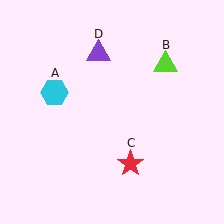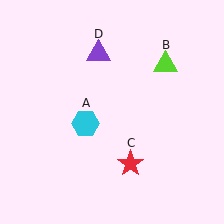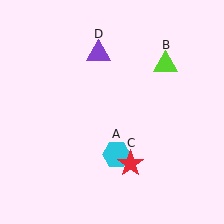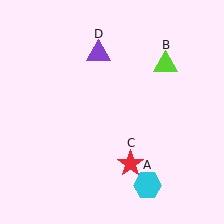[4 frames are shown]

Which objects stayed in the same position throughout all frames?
Lime triangle (object B) and red star (object C) and purple triangle (object D) remained stationary.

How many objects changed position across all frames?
1 object changed position: cyan hexagon (object A).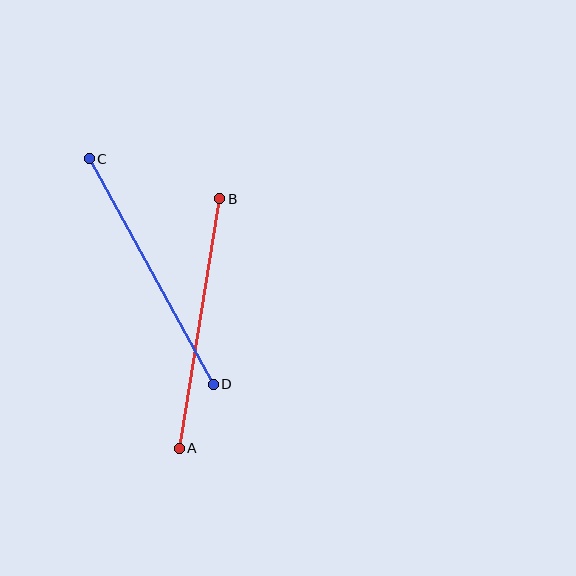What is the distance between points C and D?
The distance is approximately 257 pixels.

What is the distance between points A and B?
The distance is approximately 253 pixels.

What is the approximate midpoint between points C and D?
The midpoint is at approximately (151, 271) pixels.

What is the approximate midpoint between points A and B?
The midpoint is at approximately (199, 323) pixels.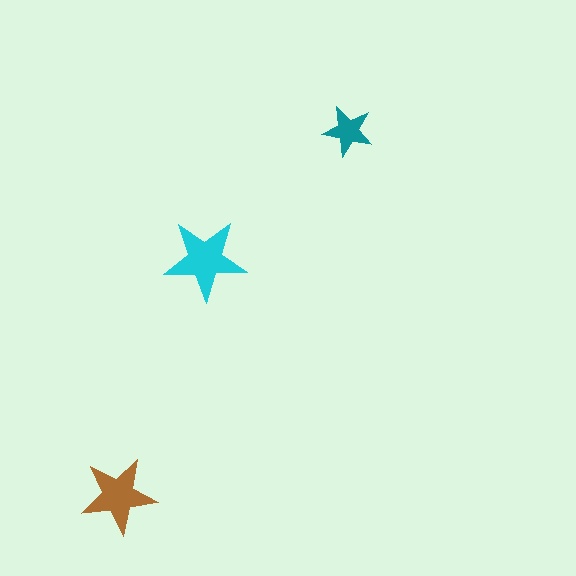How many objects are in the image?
There are 3 objects in the image.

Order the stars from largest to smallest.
the cyan one, the brown one, the teal one.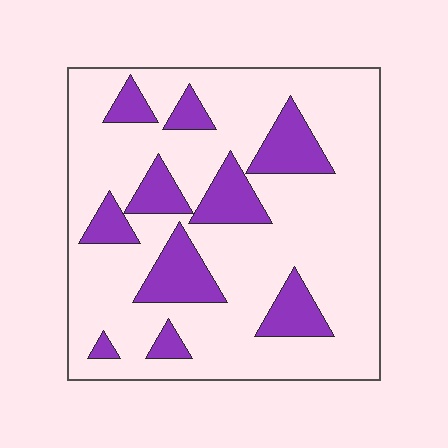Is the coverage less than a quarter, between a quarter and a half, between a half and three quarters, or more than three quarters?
Less than a quarter.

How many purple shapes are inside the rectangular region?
10.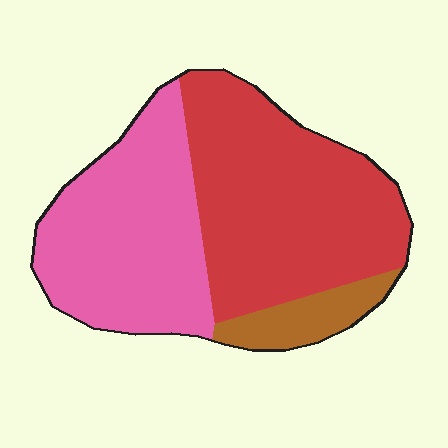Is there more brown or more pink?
Pink.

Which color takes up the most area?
Red, at roughly 50%.